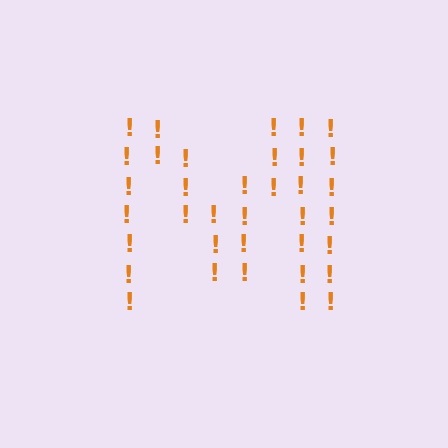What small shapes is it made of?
It is made of small exclamation marks.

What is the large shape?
The large shape is the letter M.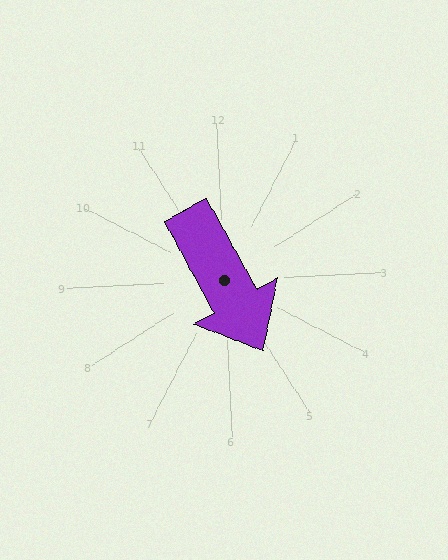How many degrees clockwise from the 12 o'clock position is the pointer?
Approximately 154 degrees.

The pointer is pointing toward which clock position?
Roughly 5 o'clock.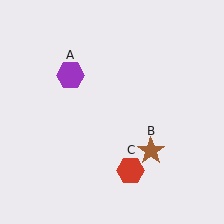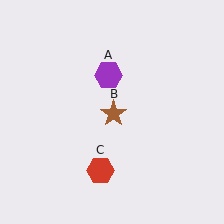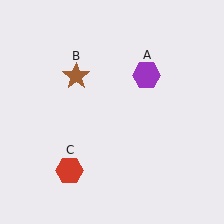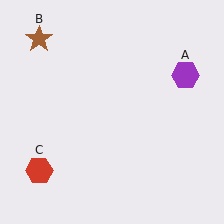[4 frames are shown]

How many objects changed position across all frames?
3 objects changed position: purple hexagon (object A), brown star (object B), red hexagon (object C).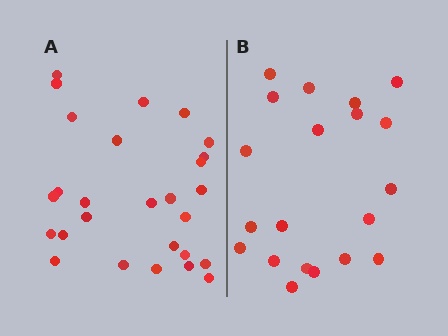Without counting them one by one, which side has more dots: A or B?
Region A (the left region) has more dots.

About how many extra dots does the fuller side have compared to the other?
Region A has roughly 8 or so more dots than region B.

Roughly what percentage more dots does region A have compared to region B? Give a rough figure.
About 35% more.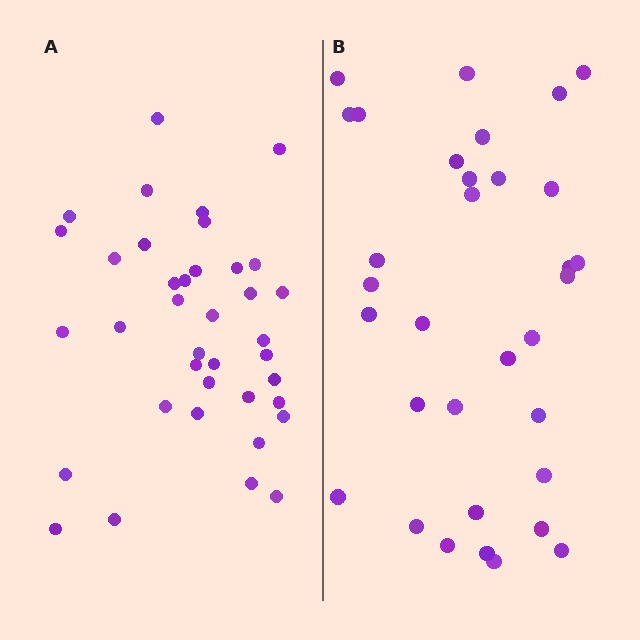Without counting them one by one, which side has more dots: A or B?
Region A (the left region) has more dots.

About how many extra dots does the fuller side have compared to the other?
Region A has about 5 more dots than region B.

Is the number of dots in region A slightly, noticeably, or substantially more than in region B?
Region A has only slightly more — the two regions are fairly close. The ratio is roughly 1.2 to 1.